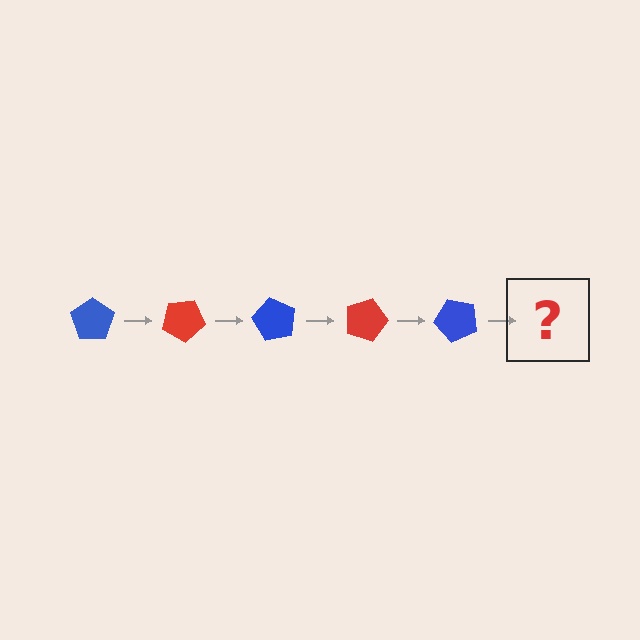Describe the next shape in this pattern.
It should be a red pentagon, rotated 150 degrees from the start.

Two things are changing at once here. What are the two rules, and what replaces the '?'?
The two rules are that it rotates 30 degrees each step and the color cycles through blue and red. The '?' should be a red pentagon, rotated 150 degrees from the start.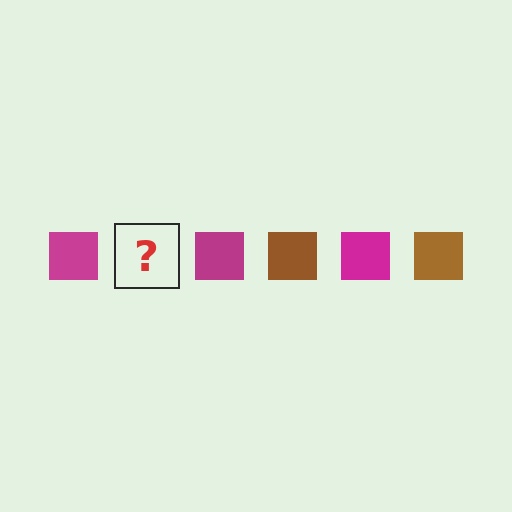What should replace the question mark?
The question mark should be replaced with a brown square.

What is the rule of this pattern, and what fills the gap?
The rule is that the pattern cycles through magenta, brown squares. The gap should be filled with a brown square.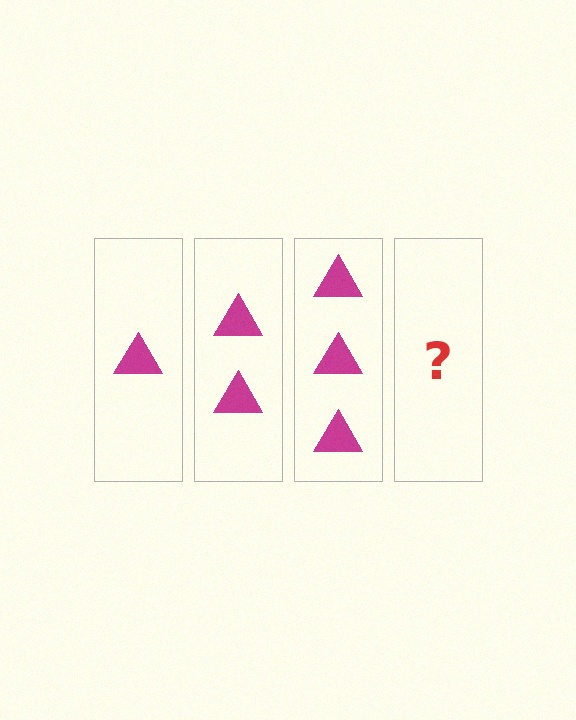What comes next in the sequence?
The next element should be 4 triangles.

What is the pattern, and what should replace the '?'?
The pattern is that each step adds one more triangle. The '?' should be 4 triangles.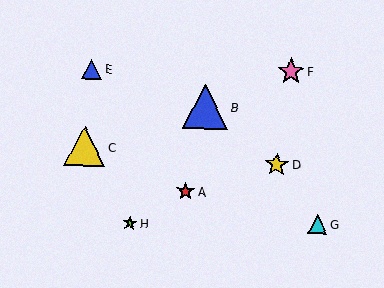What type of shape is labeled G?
Shape G is a cyan triangle.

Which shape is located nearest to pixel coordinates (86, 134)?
The yellow triangle (labeled C) at (85, 146) is nearest to that location.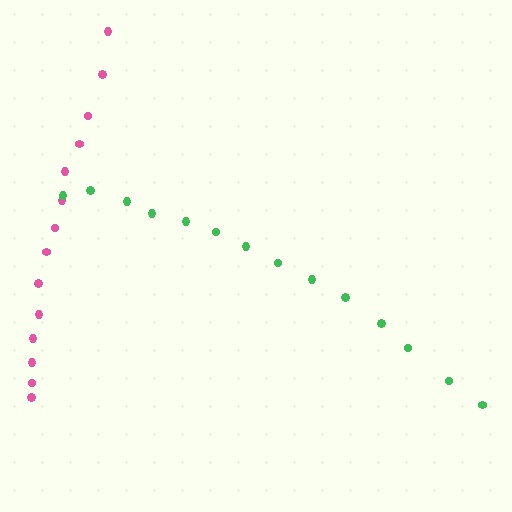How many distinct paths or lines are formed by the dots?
There are 2 distinct paths.